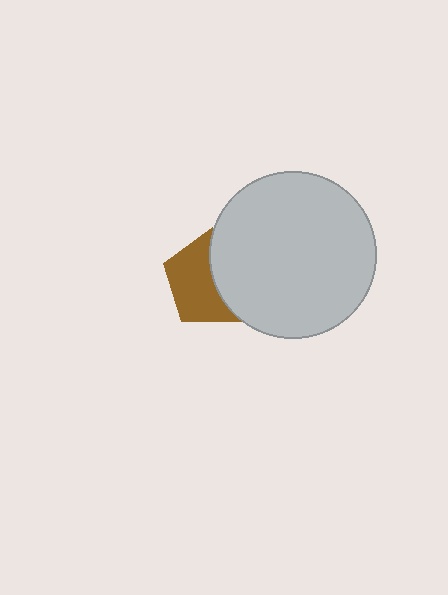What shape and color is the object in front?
The object in front is a light gray circle.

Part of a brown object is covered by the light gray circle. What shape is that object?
It is a pentagon.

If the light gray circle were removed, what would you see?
You would see the complete brown pentagon.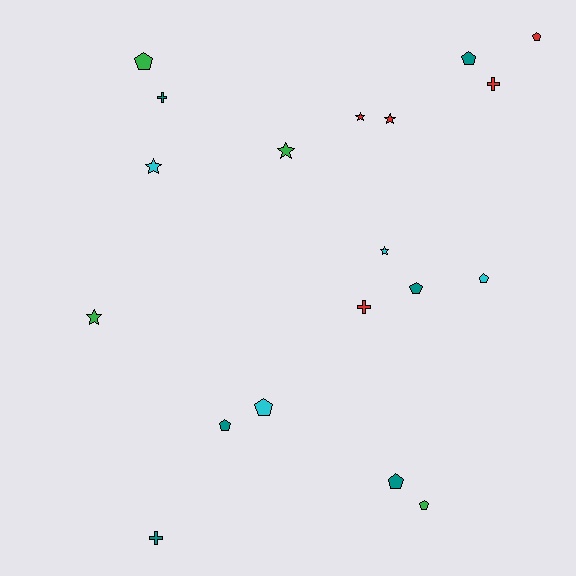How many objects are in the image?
There are 19 objects.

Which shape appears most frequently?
Pentagon, with 9 objects.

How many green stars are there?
There are 2 green stars.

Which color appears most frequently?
Teal, with 6 objects.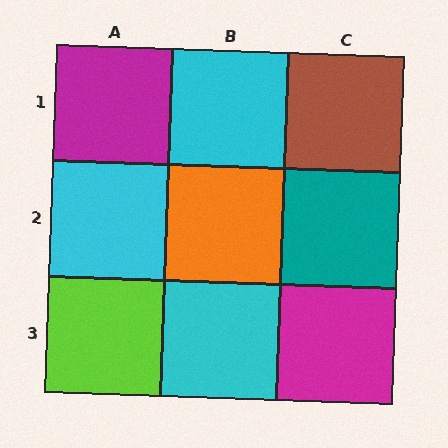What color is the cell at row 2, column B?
Orange.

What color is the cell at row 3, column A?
Lime.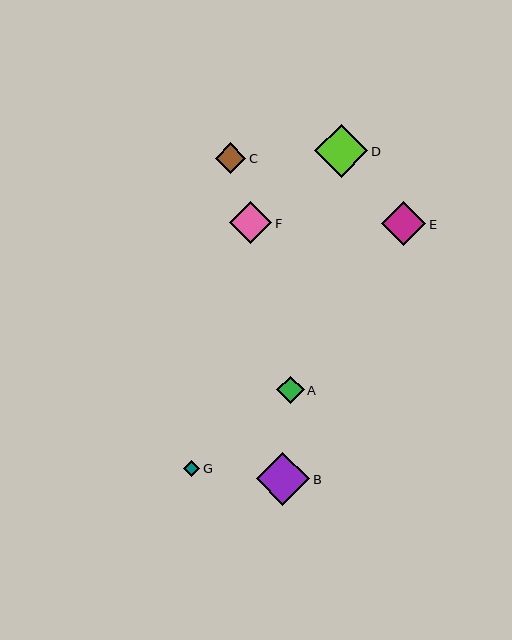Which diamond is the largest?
Diamond B is the largest with a size of approximately 53 pixels.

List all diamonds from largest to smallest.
From largest to smallest: B, D, E, F, C, A, G.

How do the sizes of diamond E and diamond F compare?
Diamond E and diamond F are approximately the same size.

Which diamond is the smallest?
Diamond G is the smallest with a size of approximately 16 pixels.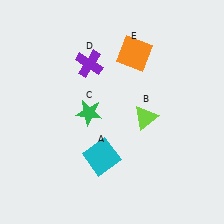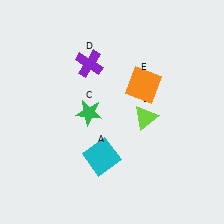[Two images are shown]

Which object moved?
The orange square (E) moved down.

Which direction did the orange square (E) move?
The orange square (E) moved down.